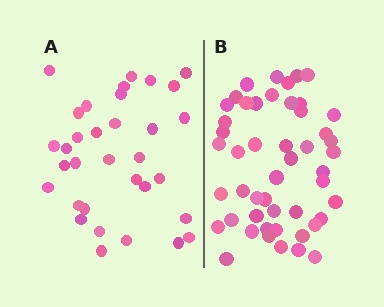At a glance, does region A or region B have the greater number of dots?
Region B (the right region) has more dots.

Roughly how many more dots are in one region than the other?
Region B has approximately 15 more dots than region A.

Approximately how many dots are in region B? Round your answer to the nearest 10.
About 50 dots. (The exact count is 49, which rounds to 50.)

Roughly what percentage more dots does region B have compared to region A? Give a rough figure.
About 50% more.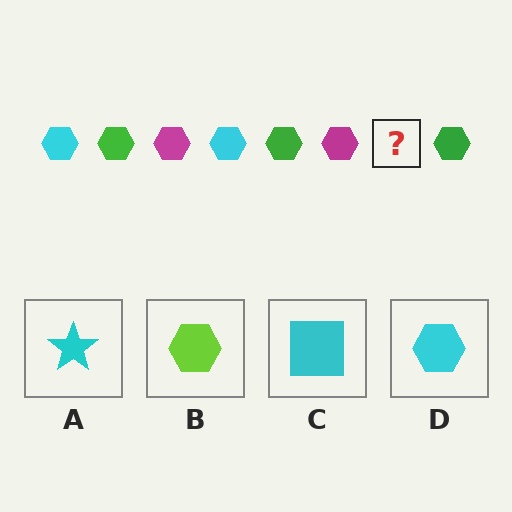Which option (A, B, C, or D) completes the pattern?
D.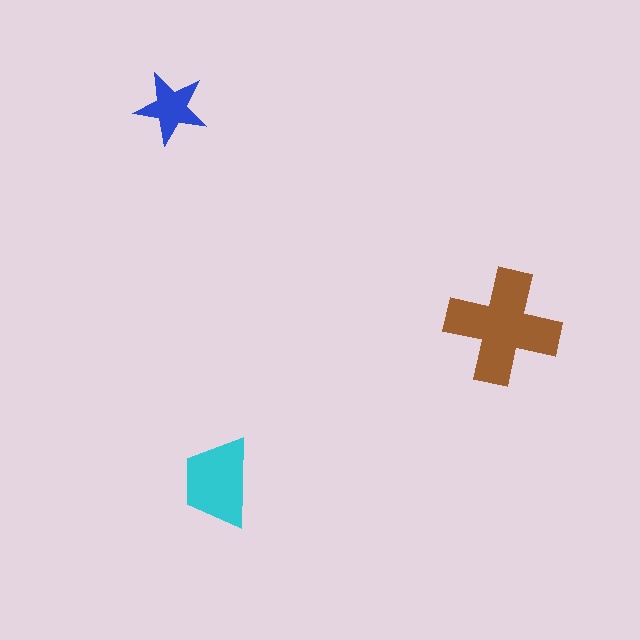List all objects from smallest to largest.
The blue star, the cyan trapezoid, the brown cross.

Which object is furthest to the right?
The brown cross is rightmost.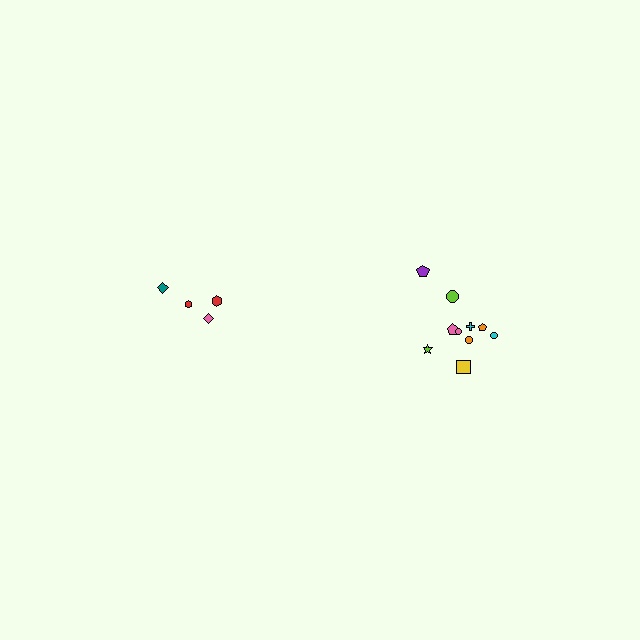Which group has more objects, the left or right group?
The right group.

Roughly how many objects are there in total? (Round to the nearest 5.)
Roughly 15 objects in total.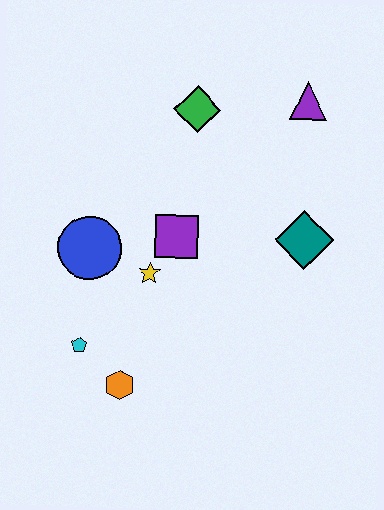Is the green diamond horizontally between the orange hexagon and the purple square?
No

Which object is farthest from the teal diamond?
The cyan pentagon is farthest from the teal diamond.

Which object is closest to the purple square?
The yellow star is closest to the purple square.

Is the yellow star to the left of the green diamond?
Yes